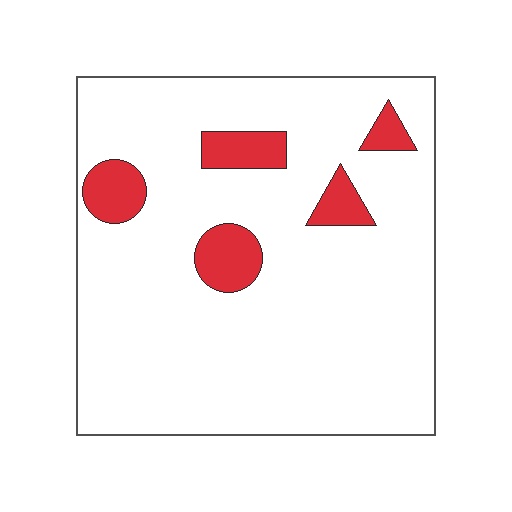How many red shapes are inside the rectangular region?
5.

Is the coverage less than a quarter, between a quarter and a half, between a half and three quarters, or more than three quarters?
Less than a quarter.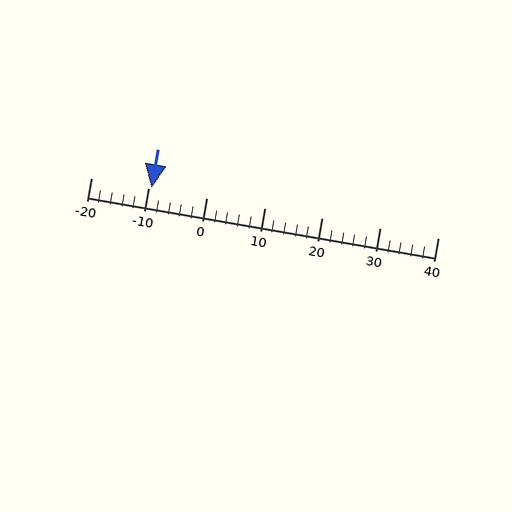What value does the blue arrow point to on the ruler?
The blue arrow points to approximately -10.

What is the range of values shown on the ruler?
The ruler shows values from -20 to 40.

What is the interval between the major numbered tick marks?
The major tick marks are spaced 10 units apart.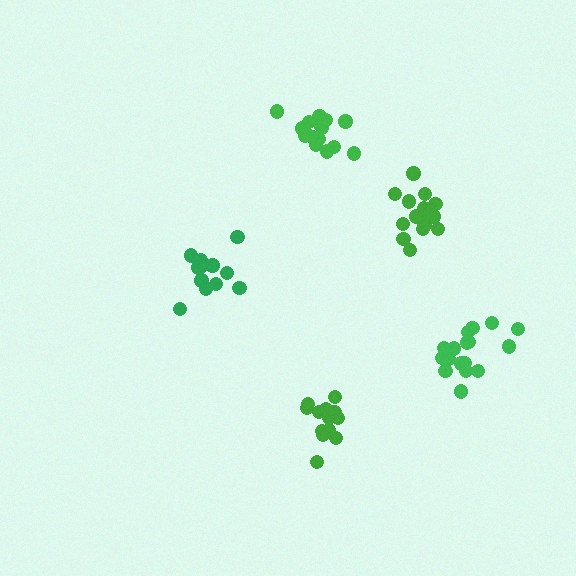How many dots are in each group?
Group 1: 17 dots, Group 2: 14 dots, Group 3: 17 dots, Group 4: 17 dots, Group 5: 13 dots (78 total).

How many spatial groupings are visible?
There are 5 spatial groupings.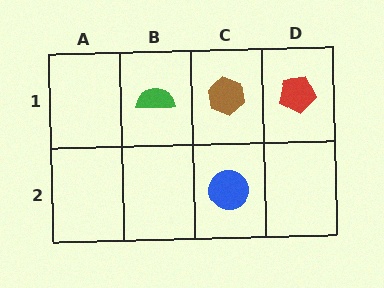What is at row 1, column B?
A green semicircle.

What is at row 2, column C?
A blue circle.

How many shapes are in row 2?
1 shape.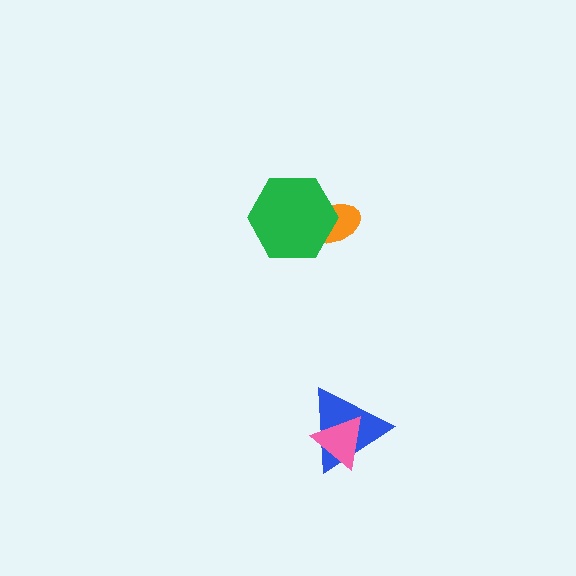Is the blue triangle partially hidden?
Yes, it is partially covered by another shape.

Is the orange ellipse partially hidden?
Yes, it is partially covered by another shape.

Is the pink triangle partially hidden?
No, no other shape covers it.